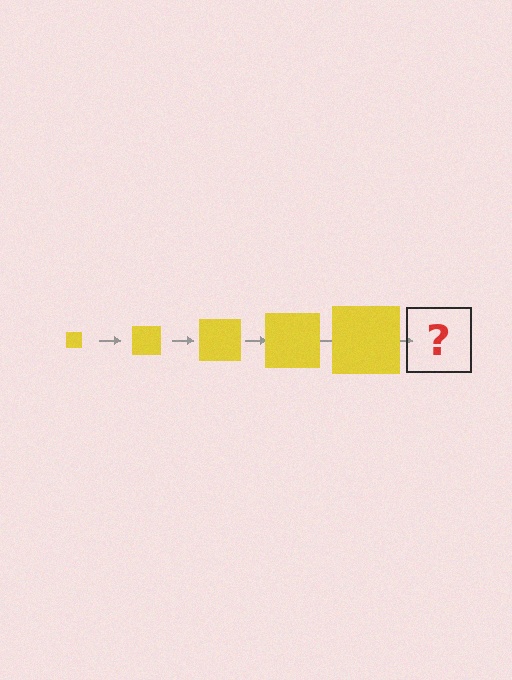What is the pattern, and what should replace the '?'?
The pattern is that the square gets progressively larger each step. The '?' should be a yellow square, larger than the previous one.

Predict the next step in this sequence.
The next step is a yellow square, larger than the previous one.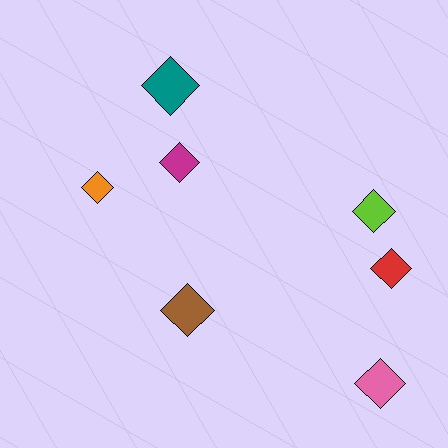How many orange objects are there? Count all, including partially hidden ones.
There is 1 orange object.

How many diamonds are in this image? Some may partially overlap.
There are 7 diamonds.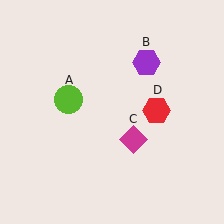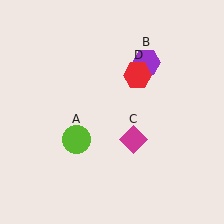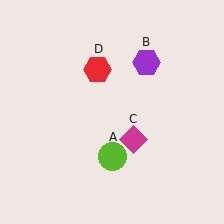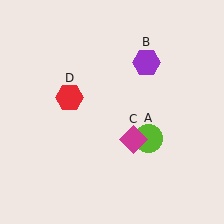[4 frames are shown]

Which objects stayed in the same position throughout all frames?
Purple hexagon (object B) and magenta diamond (object C) remained stationary.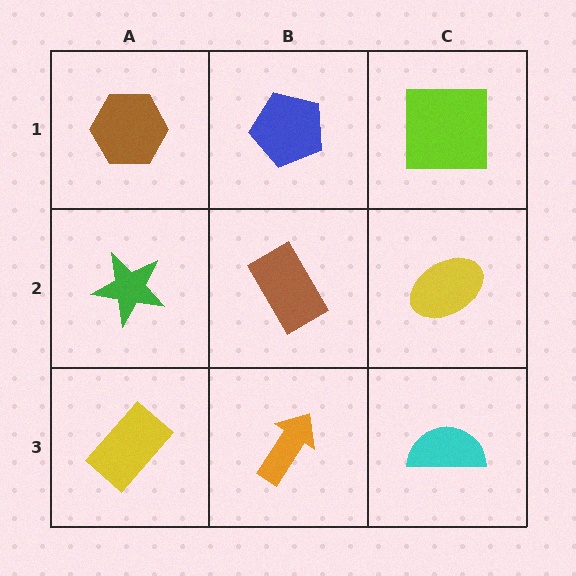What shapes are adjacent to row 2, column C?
A lime square (row 1, column C), a cyan semicircle (row 3, column C), a brown rectangle (row 2, column B).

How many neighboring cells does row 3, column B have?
3.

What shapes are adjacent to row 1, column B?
A brown rectangle (row 2, column B), a brown hexagon (row 1, column A), a lime square (row 1, column C).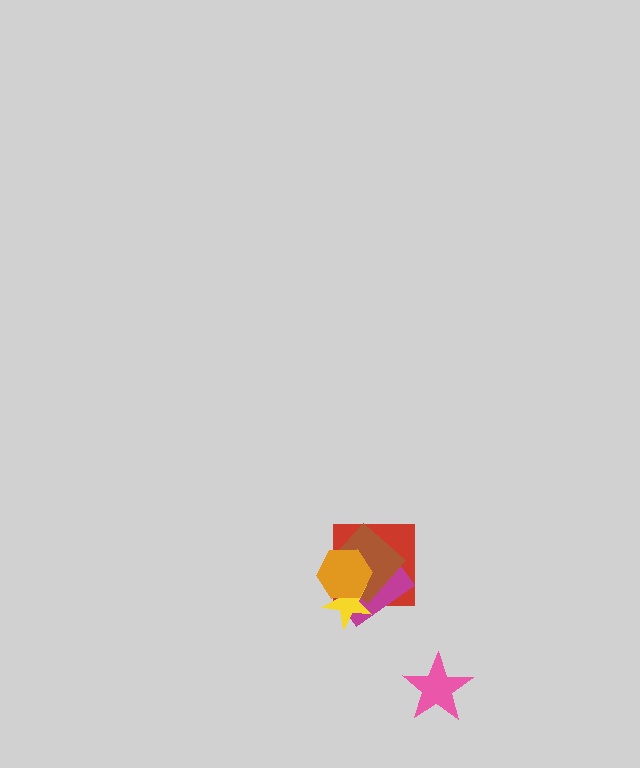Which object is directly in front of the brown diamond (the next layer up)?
The yellow star is directly in front of the brown diamond.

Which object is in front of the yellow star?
The orange hexagon is in front of the yellow star.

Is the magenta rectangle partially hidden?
Yes, it is partially covered by another shape.